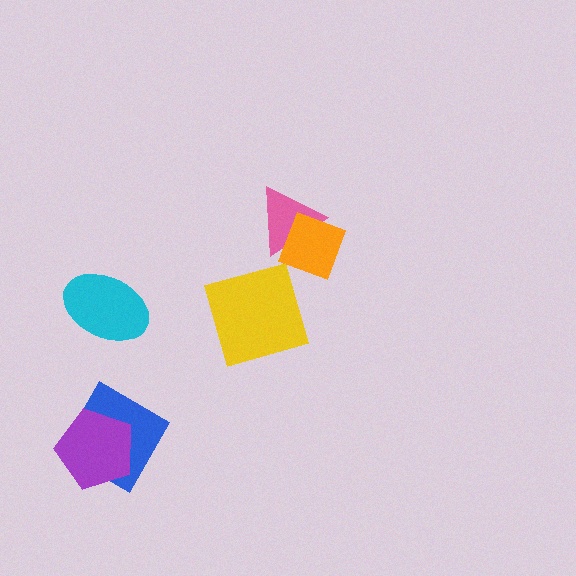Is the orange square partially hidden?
No, no other shape covers it.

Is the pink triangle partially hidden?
Yes, it is partially covered by another shape.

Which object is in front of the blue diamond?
The purple pentagon is in front of the blue diamond.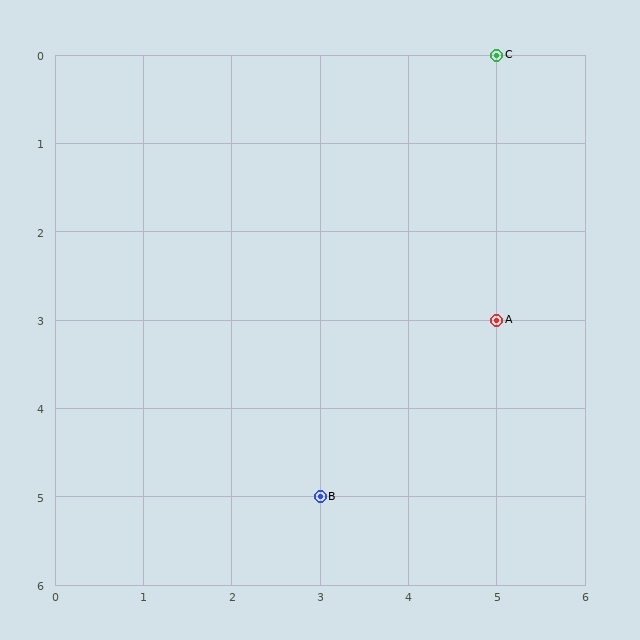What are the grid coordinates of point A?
Point A is at grid coordinates (5, 3).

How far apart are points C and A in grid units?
Points C and A are 3 rows apart.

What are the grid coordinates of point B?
Point B is at grid coordinates (3, 5).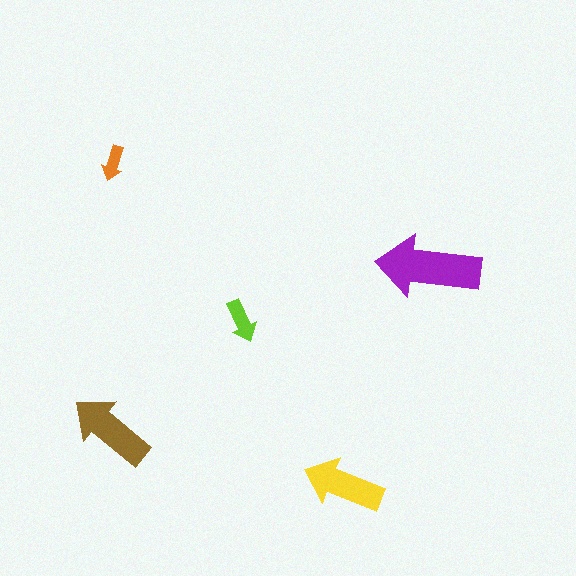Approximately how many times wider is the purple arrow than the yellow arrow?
About 1.5 times wider.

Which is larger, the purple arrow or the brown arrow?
The purple one.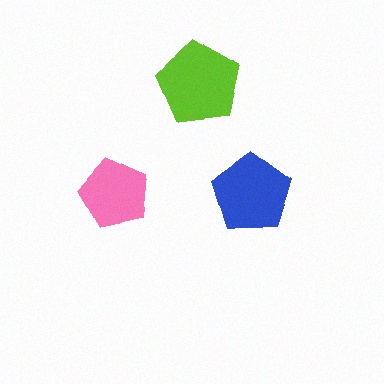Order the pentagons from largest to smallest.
the lime one, the blue one, the pink one.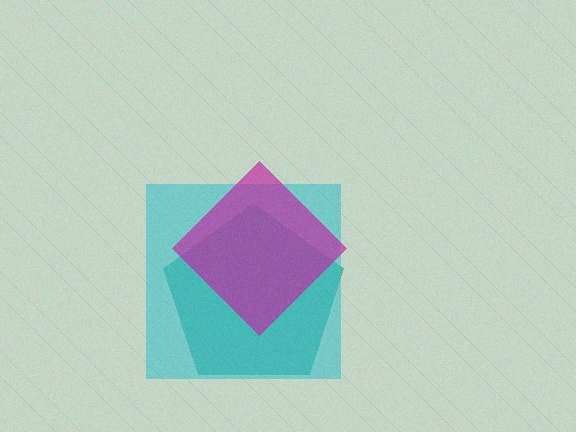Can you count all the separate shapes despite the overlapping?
Yes, there are 3 separate shapes.